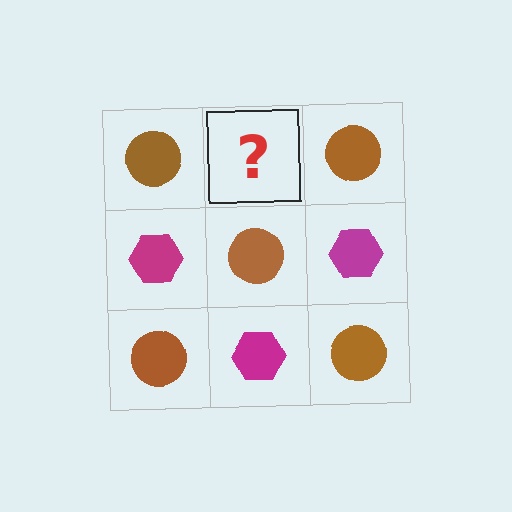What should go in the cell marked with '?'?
The missing cell should contain a magenta hexagon.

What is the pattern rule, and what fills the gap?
The rule is that it alternates brown circle and magenta hexagon in a checkerboard pattern. The gap should be filled with a magenta hexagon.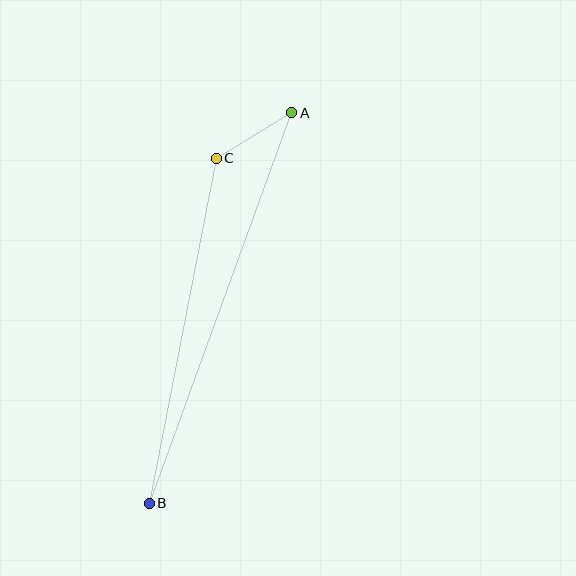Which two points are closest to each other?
Points A and C are closest to each other.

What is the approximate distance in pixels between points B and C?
The distance between B and C is approximately 352 pixels.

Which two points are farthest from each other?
Points A and B are farthest from each other.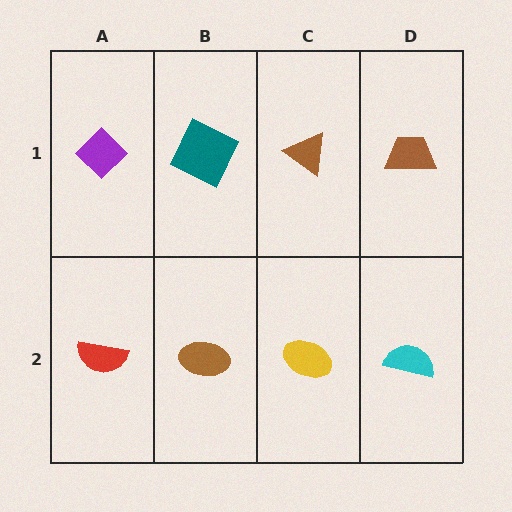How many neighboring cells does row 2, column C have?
3.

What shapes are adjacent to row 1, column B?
A brown ellipse (row 2, column B), a purple diamond (row 1, column A), a brown triangle (row 1, column C).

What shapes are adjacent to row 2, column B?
A teal square (row 1, column B), a red semicircle (row 2, column A), a yellow ellipse (row 2, column C).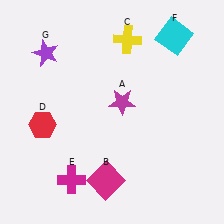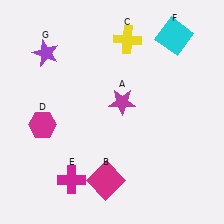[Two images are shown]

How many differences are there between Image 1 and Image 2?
There is 1 difference between the two images.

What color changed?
The hexagon (D) changed from red in Image 1 to magenta in Image 2.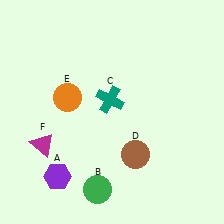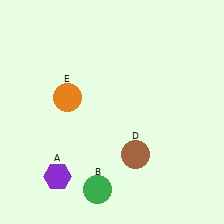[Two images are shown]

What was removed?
The magenta triangle (F), the teal cross (C) were removed in Image 2.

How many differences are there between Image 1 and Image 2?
There are 2 differences between the two images.